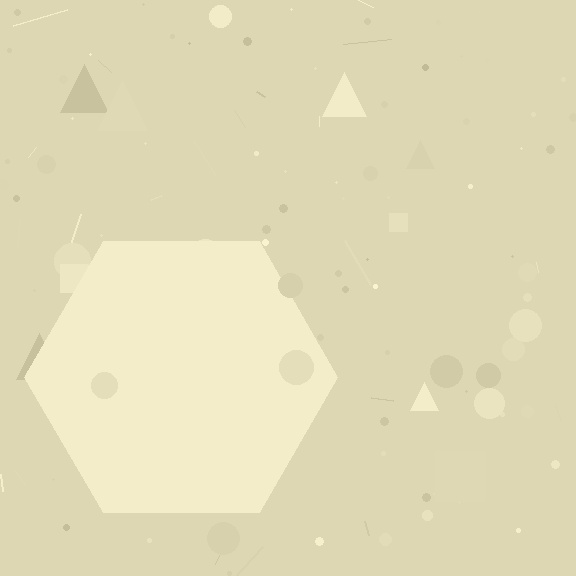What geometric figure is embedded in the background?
A hexagon is embedded in the background.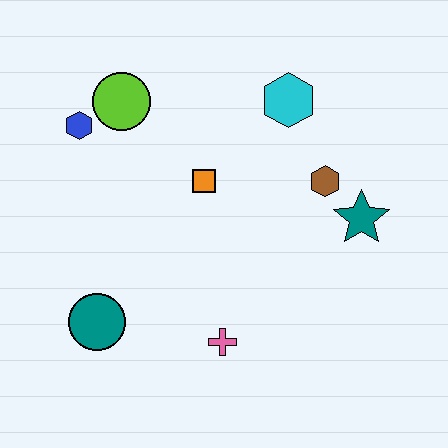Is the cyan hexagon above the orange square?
Yes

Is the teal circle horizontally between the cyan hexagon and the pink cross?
No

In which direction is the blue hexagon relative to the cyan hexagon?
The blue hexagon is to the left of the cyan hexagon.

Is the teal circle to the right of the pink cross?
No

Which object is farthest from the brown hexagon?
The teal circle is farthest from the brown hexagon.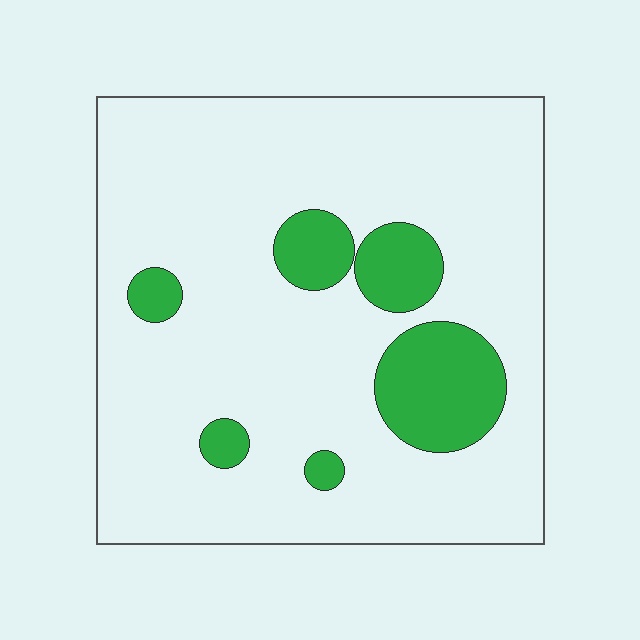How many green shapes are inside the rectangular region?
6.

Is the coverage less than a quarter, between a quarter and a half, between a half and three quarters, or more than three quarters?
Less than a quarter.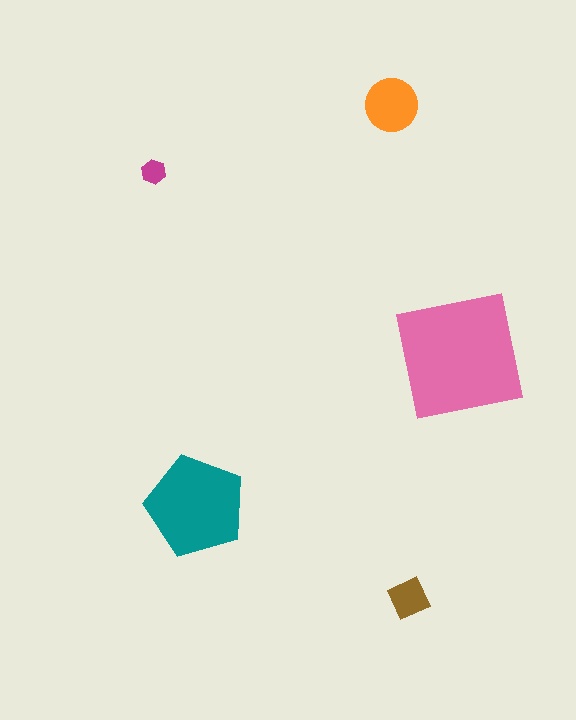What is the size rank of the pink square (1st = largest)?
1st.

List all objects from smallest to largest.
The magenta hexagon, the brown diamond, the orange circle, the teal pentagon, the pink square.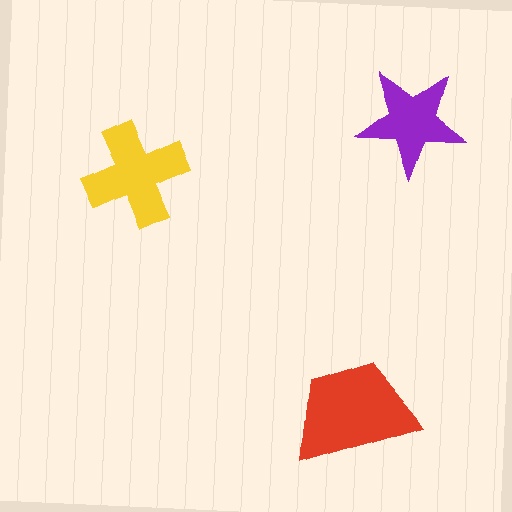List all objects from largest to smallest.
The red trapezoid, the yellow cross, the purple star.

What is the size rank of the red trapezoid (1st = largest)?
1st.